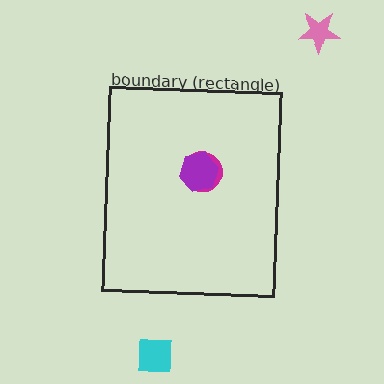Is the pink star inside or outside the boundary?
Outside.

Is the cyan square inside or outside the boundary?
Outside.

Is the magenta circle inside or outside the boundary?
Inside.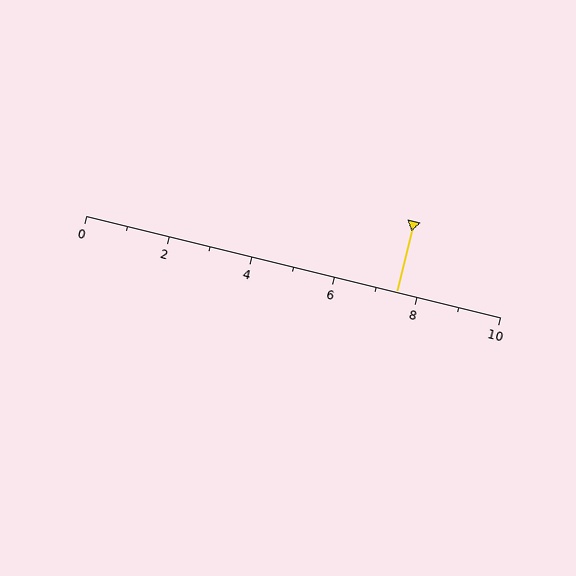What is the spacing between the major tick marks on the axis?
The major ticks are spaced 2 apart.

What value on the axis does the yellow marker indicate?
The marker indicates approximately 7.5.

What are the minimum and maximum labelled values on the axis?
The axis runs from 0 to 10.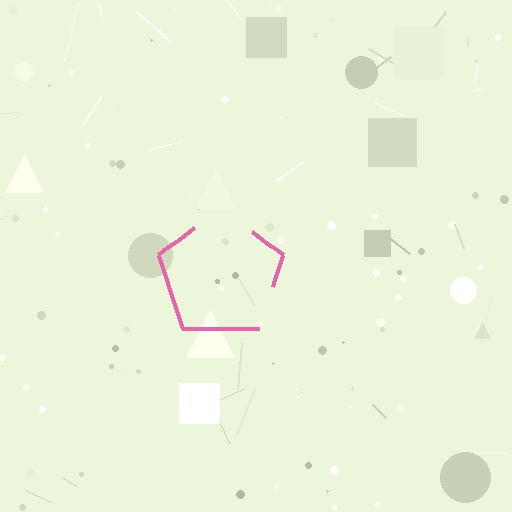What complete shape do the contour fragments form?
The contour fragments form a pentagon.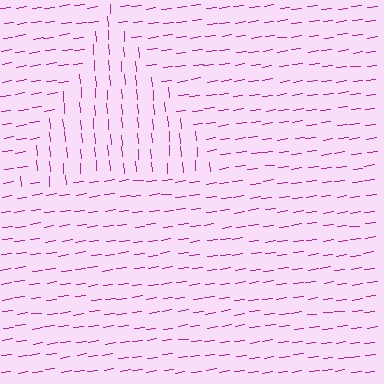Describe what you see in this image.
The image is filled with small magenta line segments. A triangle region in the image has lines oriented differently from the surrounding lines, creating a visible texture boundary.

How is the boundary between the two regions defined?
The boundary is defined purely by a change in line orientation (approximately 86 degrees difference). All lines are the same color and thickness.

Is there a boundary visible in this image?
Yes, there is a texture boundary formed by a change in line orientation.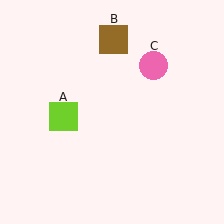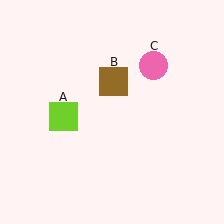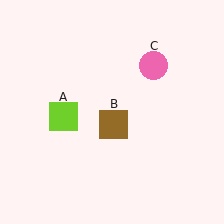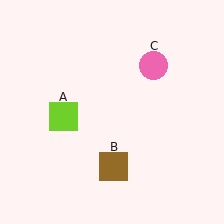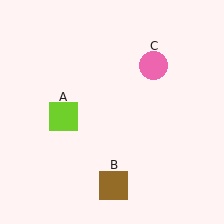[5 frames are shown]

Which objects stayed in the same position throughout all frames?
Lime square (object A) and pink circle (object C) remained stationary.